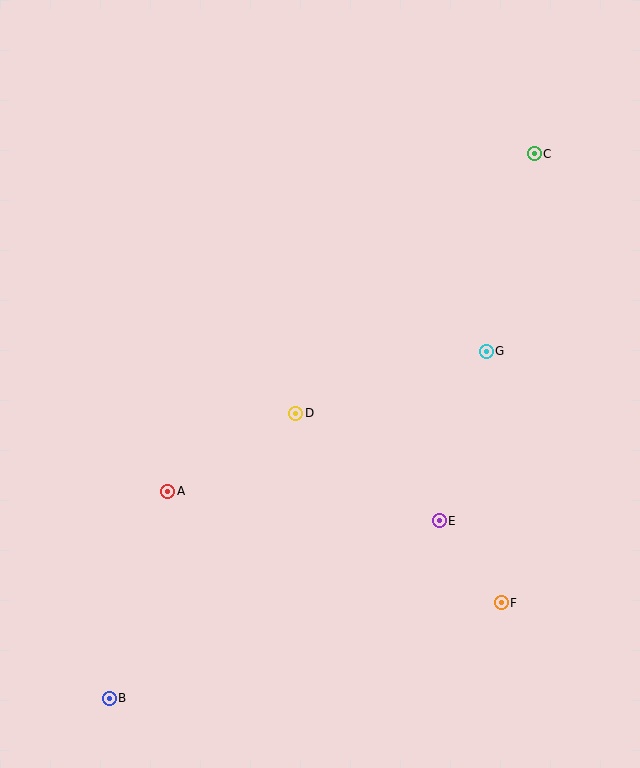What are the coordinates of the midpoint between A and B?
The midpoint between A and B is at (139, 595).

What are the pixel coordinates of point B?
Point B is at (109, 698).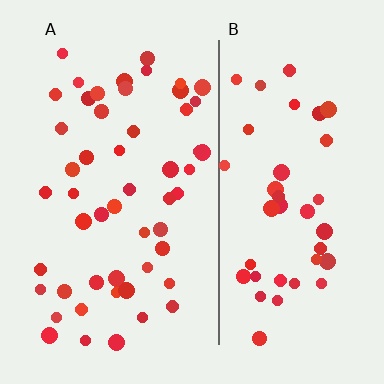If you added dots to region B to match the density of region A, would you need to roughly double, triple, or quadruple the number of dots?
Approximately double.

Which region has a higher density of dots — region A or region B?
A (the left).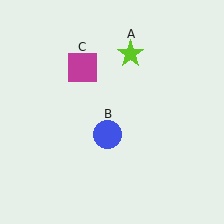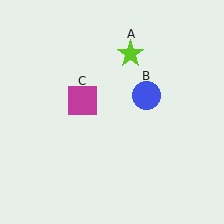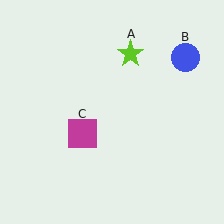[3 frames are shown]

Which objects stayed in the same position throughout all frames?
Lime star (object A) remained stationary.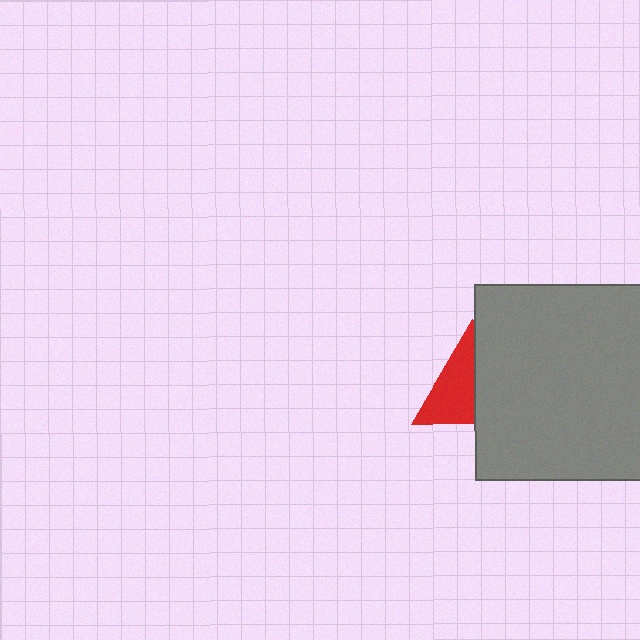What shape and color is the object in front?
The object in front is a gray rectangle.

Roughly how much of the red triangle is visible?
About half of it is visible (roughly 52%).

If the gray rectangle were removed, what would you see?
You would see the complete red triangle.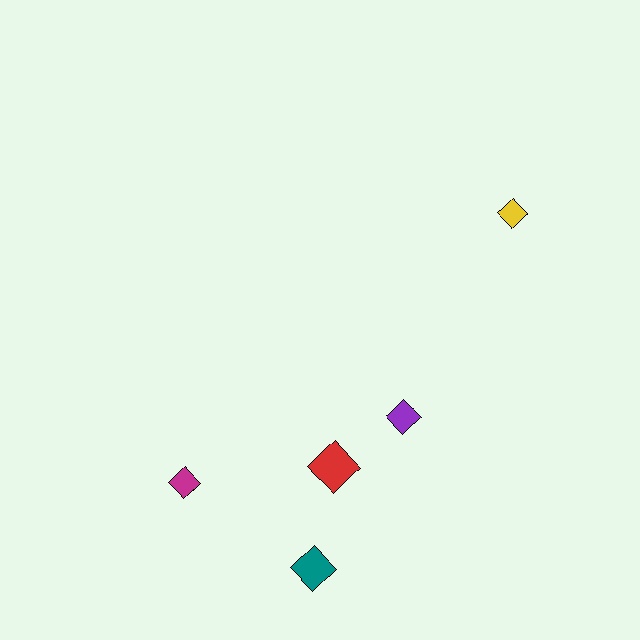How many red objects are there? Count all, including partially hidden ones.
There is 1 red object.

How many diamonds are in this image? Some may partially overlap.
There are 5 diamonds.